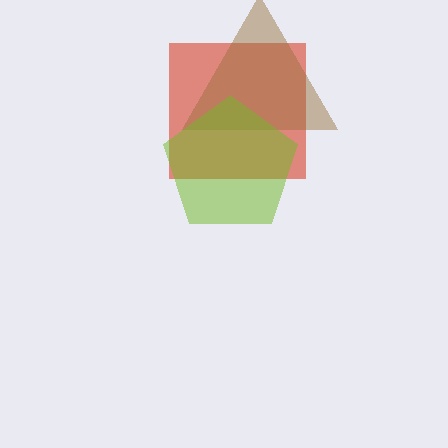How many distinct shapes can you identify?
There are 3 distinct shapes: a red square, a brown triangle, a lime pentagon.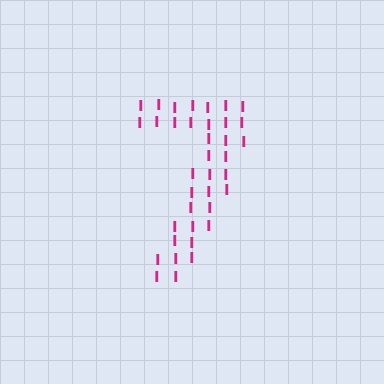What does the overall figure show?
The overall figure shows the digit 7.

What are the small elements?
The small elements are letter I's.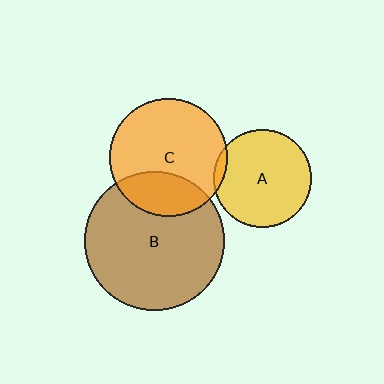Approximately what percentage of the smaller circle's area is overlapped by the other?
Approximately 25%.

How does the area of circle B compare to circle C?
Approximately 1.4 times.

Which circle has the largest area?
Circle B (brown).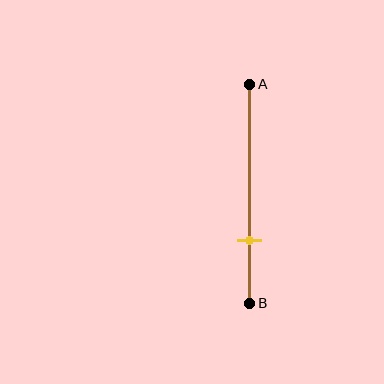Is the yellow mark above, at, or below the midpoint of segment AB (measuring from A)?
The yellow mark is below the midpoint of segment AB.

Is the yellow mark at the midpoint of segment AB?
No, the mark is at about 70% from A, not at the 50% midpoint.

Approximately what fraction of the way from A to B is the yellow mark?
The yellow mark is approximately 70% of the way from A to B.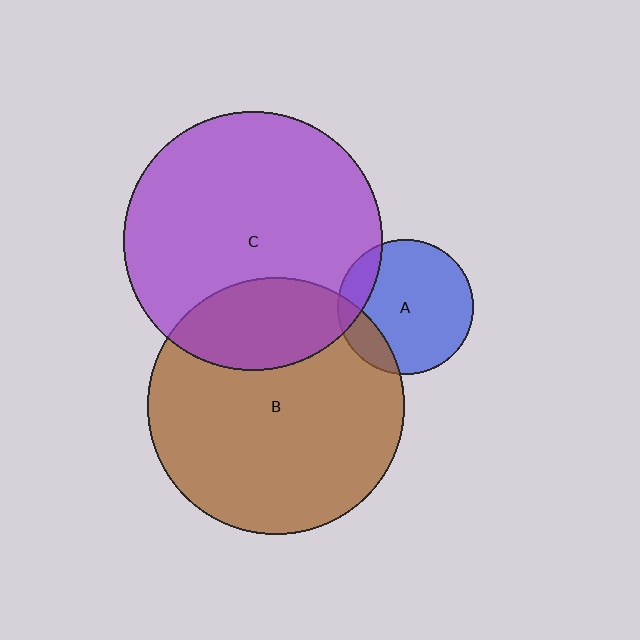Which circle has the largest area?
Circle C (purple).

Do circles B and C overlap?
Yes.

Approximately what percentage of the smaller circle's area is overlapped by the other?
Approximately 25%.